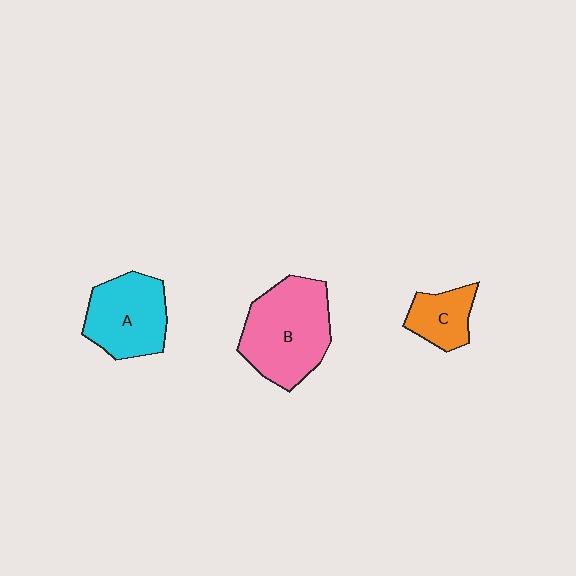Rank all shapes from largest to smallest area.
From largest to smallest: B (pink), A (cyan), C (orange).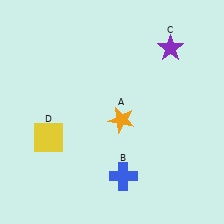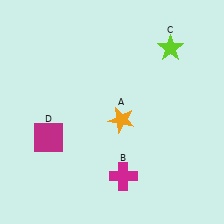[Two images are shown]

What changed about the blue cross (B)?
In Image 1, B is blue. In Image 2, it changed to magenta.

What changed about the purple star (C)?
In Image 1, C is purple. In Image 2, it changed to lime.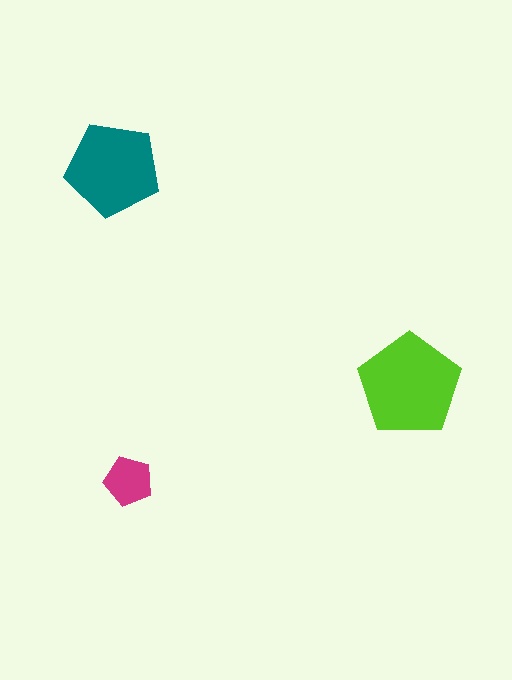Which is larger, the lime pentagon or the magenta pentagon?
The lime one.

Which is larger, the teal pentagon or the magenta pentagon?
The teal one.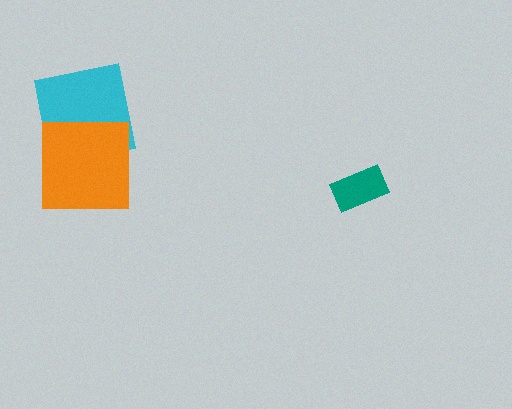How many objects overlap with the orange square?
1 object overlaps with the orange square.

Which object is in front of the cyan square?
The orange square is in front of the cyan square.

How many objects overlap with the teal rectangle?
0 objects overlap with the teal rectangle.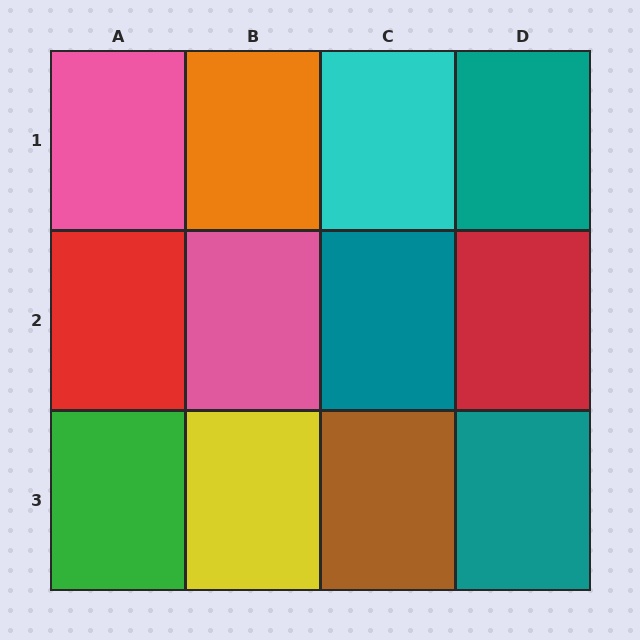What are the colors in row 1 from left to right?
Pink, orange, cyan, teal.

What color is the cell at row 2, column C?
Teal.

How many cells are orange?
1 cell is orange.